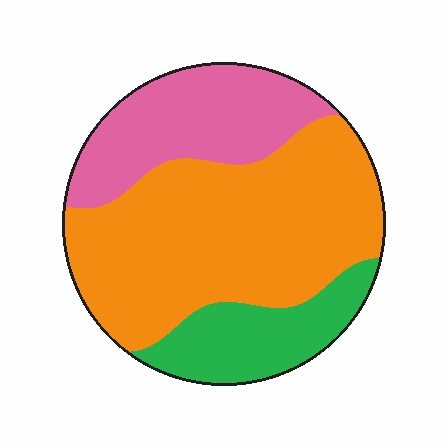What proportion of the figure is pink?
Pink covers 26% of the figure.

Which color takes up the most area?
Orange, at roughly 55%.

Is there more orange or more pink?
Orange.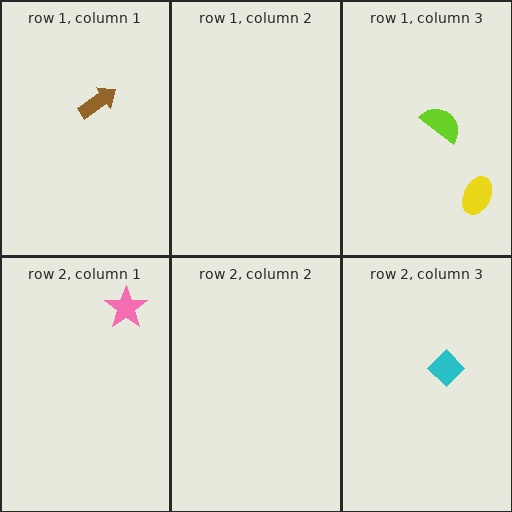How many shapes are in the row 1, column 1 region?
1.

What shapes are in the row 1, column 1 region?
The brown arrow.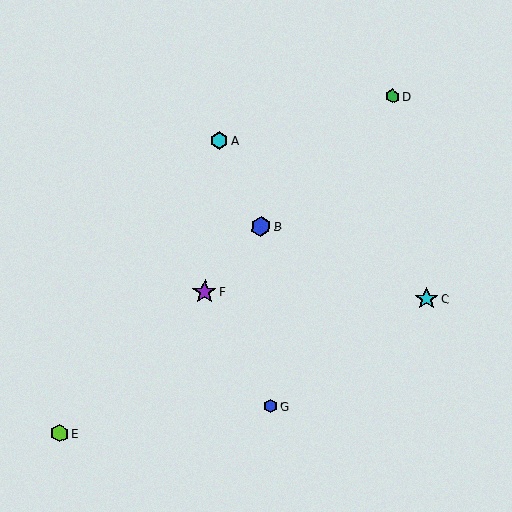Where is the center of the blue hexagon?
The center of the blue hexagon is at (271, 406).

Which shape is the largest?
The purple star (labeled F) is the largest.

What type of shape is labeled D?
Shape D is a green hexagon.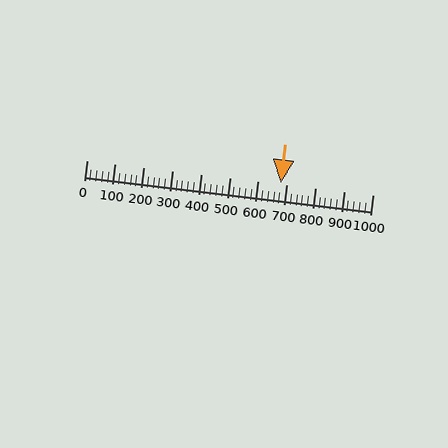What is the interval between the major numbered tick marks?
The major tick marks are spaced 100 units apart.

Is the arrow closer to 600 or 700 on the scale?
The arrow is closer to 700.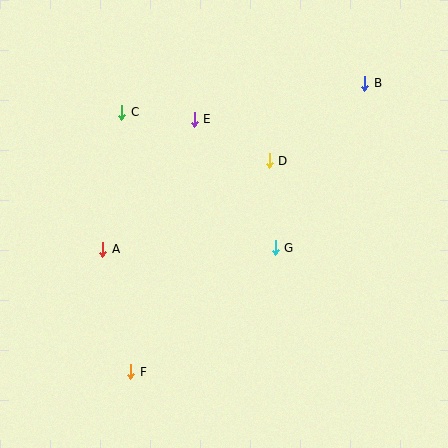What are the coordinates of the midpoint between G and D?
The midpoint between G and D is at (272, 204).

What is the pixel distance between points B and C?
The distance between B and C is 244 pixels.